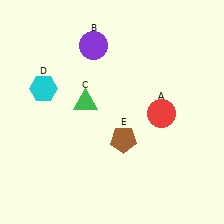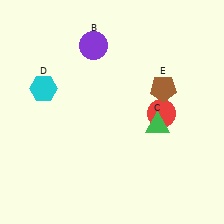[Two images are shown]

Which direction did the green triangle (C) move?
The green triangle (C) moved right.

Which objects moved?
The objects that moved are: the green triangle (C), the brown pentagon (E).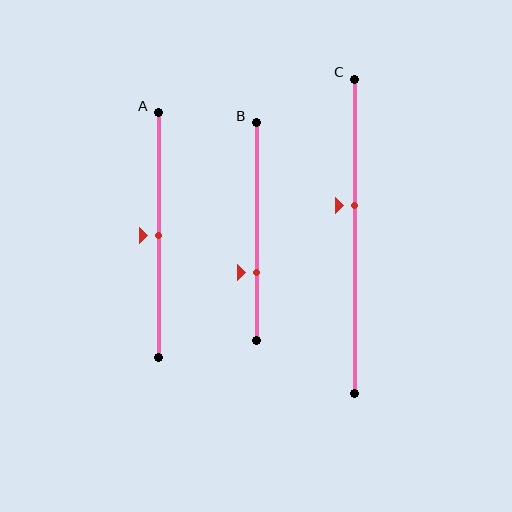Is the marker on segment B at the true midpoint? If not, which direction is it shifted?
No, the marker on segment B is shifted downward by about 18% of the segment length.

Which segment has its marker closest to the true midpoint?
Segment A has its marker closest to the true midpoint.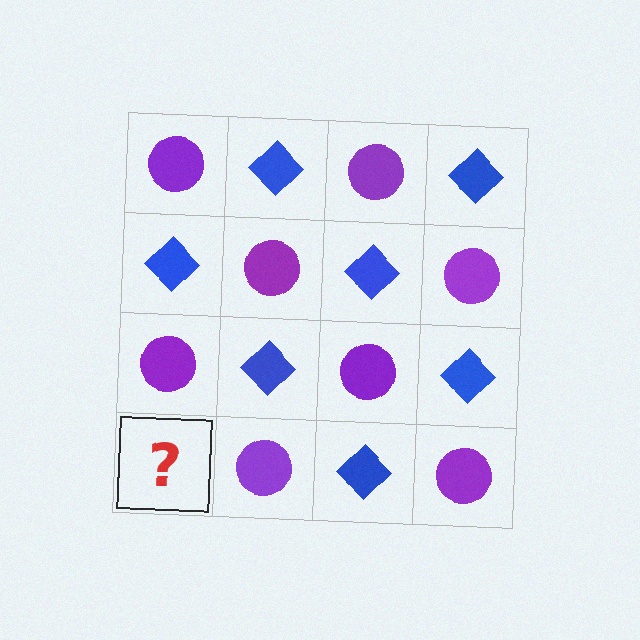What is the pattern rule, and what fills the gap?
The rule is that it alternates purple circle and blue diamond in a checkerboard pattern. The gap should be filled with a blue diamond.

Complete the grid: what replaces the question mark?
The question mark should be replaced with a blue diamond.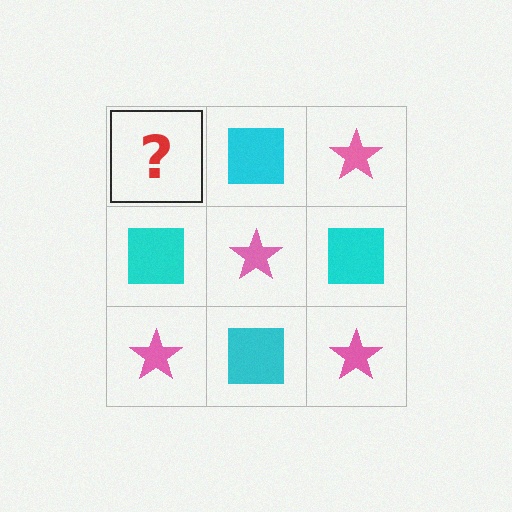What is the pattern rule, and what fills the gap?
The rule is that it alternates pink star and cyan square in a checkerboard pattern. The gap should be filled with a pink star.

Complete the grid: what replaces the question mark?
The question mark should be replaced with a pink star.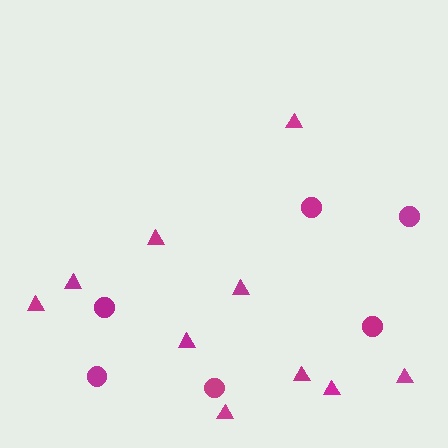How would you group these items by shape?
There are 2 groups: one group of circles (6) and one group of triangles (10).